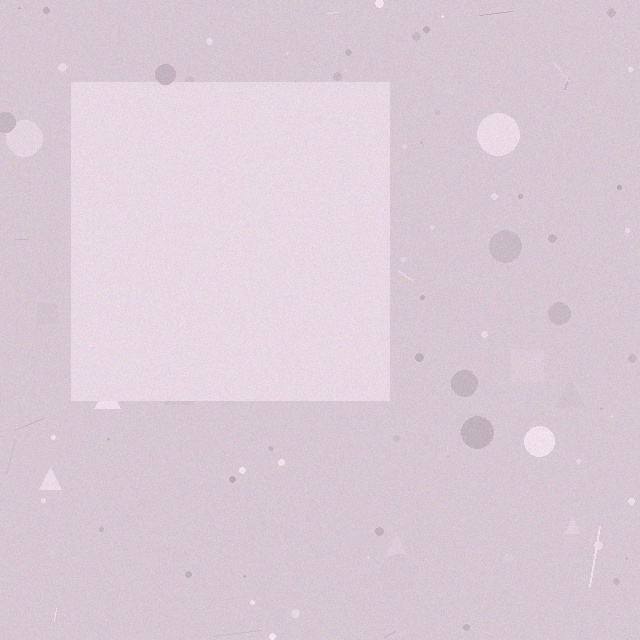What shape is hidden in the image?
A square is hidden in the image.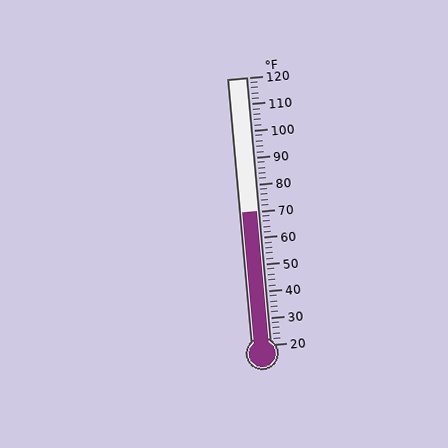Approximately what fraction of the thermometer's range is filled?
The thermometer is filled to approximately 50% of its range.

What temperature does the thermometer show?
The thermometer shows approximately 70°F.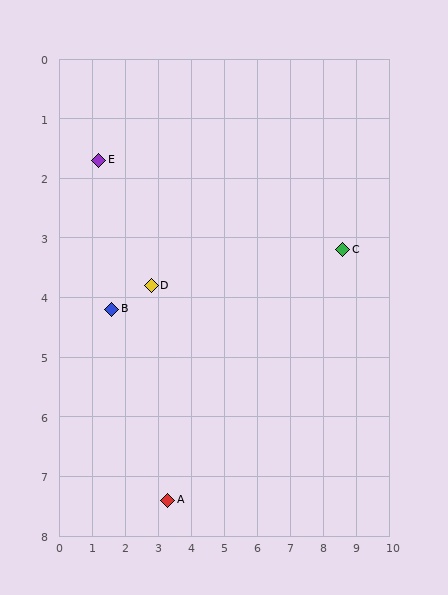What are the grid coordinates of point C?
Point C is at approximately (8.6, 3.2).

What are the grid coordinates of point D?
Point D is at approximately (2.8, 3.8).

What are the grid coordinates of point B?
Point B is at approximately (1.6, 4.2).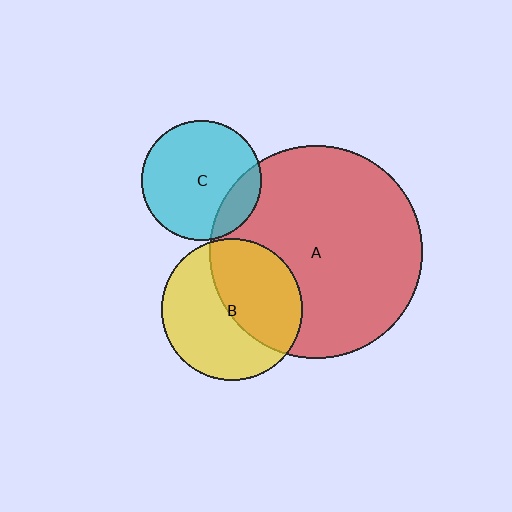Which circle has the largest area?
Circle A (red).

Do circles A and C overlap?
Yes.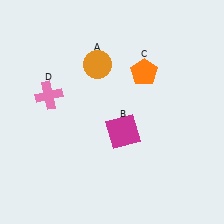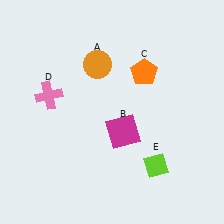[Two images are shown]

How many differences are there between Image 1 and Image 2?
There is 1 difference between the two images.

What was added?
A lime diamond (E) was added in Image 2.